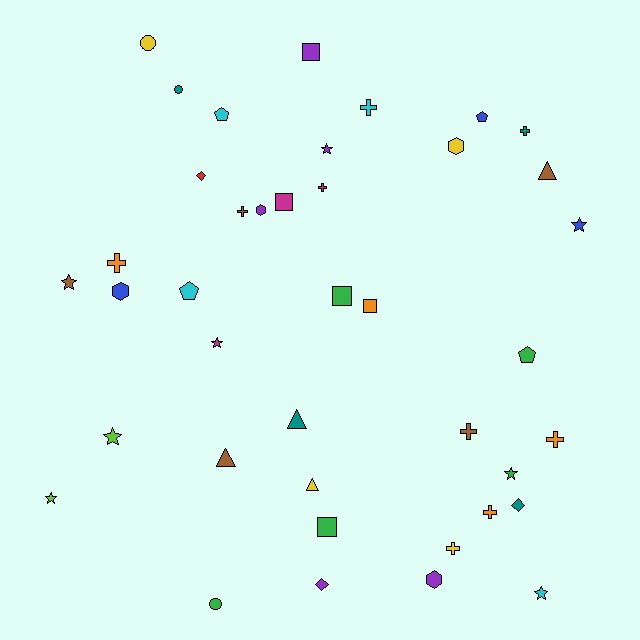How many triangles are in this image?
There are 4 triangles.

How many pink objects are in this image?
There are no pink objects.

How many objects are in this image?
There are 40 objects.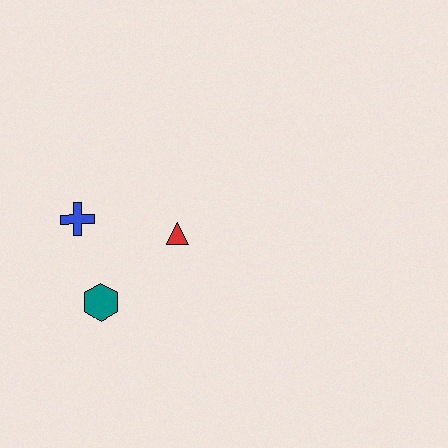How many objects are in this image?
There are 3 objects.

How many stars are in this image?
There are no stars.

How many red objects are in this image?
There is 1 red object.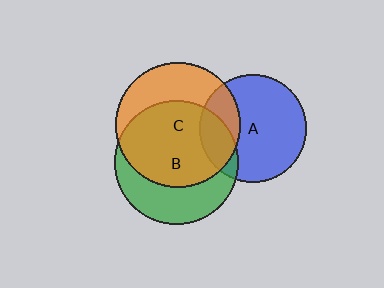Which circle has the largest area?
Circle C (orange).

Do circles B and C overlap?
Yes.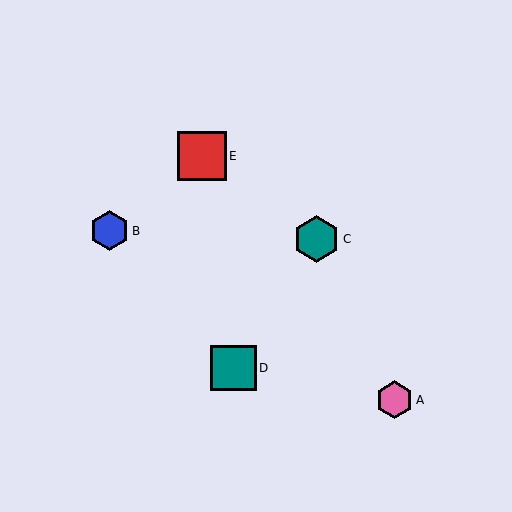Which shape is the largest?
The red square (labeled E) is the largest.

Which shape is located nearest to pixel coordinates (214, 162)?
The red square (labeled E) at (202, 156) is nearest to that location.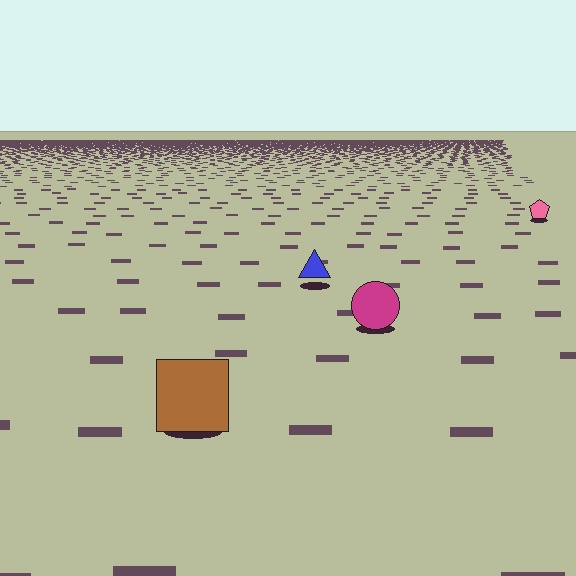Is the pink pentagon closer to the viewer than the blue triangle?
No. The blue triangle is closer — you can tell from the texture gradient: the ground texture is coarser near it.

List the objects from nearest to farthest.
From nearest to farthest: the brown square, the magenta circle, the blue triangle, the pink pentagon.